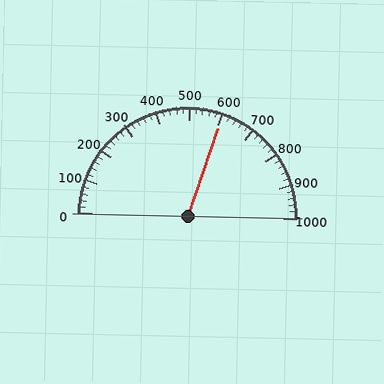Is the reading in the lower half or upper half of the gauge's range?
The reading is in the upper half of the range (0 to 1000).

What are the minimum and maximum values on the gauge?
The gauge ranges from 0 to 1000.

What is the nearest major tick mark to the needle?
The nearest major tick mark is 600.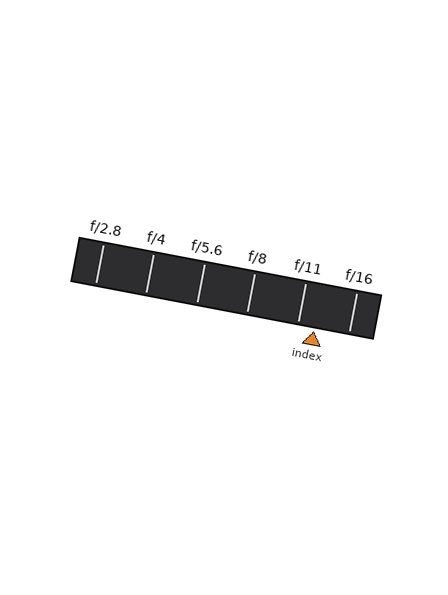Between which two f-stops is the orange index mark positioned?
The index mark is between f/11 and f/16.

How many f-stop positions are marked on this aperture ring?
There are 6 f-stop positions marked.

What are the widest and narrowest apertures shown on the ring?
The widest aperture shown is f/2.8 and the narrowest is f/16.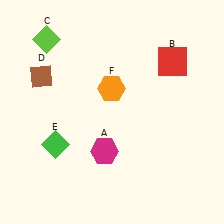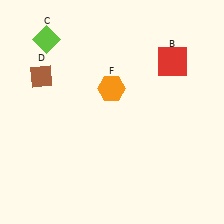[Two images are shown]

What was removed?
The magenta hexagon (A), the green diamond (E) were removed in Image 2.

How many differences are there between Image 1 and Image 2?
There are 2 differences between the two images.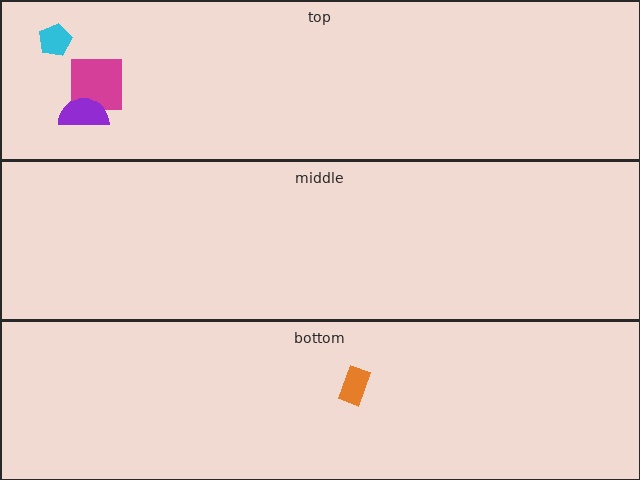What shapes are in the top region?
The cyan pentagon, the magenta square, the purple semicircle.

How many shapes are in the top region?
3.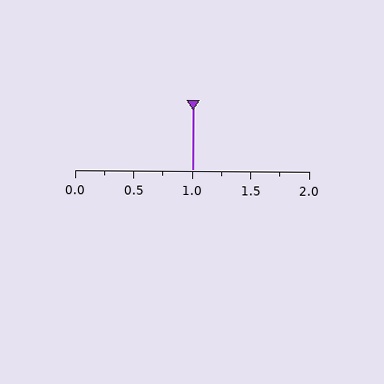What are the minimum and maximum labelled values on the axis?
The axis runs from 0.0 to 2.0.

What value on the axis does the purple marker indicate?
The marker indicates approximately 1.